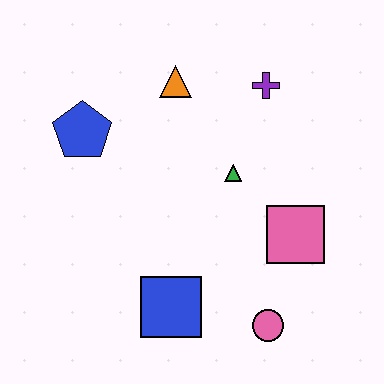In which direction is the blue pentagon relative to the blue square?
The blue pentagon is above the blue square.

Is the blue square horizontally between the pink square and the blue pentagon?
Yes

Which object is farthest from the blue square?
The purple cross is farthest from the blue square.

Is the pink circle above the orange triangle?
No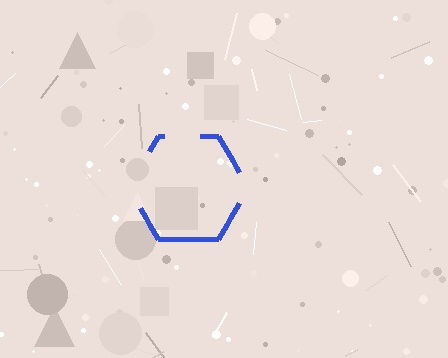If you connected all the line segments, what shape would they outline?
They would outline a hexagon.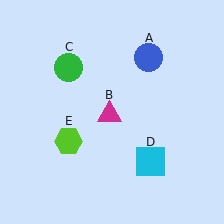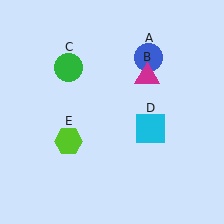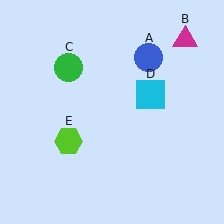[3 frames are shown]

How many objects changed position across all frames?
2 objects changed position: magenta triangle (object B), cyan square (object D).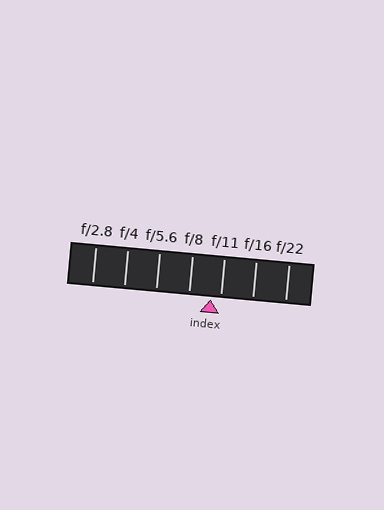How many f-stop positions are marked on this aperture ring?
There are 7 f-stop positions marked.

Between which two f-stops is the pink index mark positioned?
The index mark is between f/8 and f/11.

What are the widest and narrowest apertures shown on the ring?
The widest aperture shown is f/2.8 and the narrowest is f/22.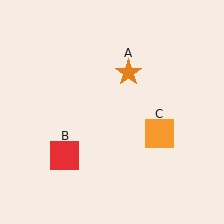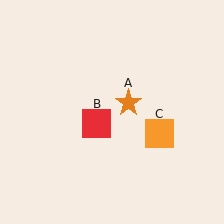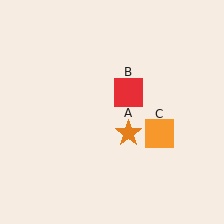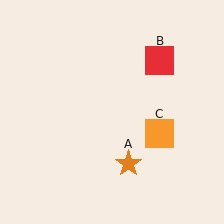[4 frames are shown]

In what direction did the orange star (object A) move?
The orange star (object A) moved down.